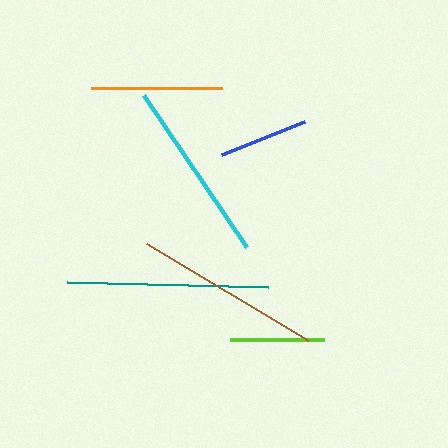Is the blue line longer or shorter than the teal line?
The teal line is longer than the blue line.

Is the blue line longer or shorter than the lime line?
The lime line is longer than the blue line.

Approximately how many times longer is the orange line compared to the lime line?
The orange line is approximately 1.4 times the length of the lime line.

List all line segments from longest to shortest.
From longest to shortest: teal, brown, cyan, orange, lime, blue.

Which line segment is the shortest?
The blue line is the shortest at approximately 89 pixels.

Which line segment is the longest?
The teal line is the longest at approximately 202 pixels.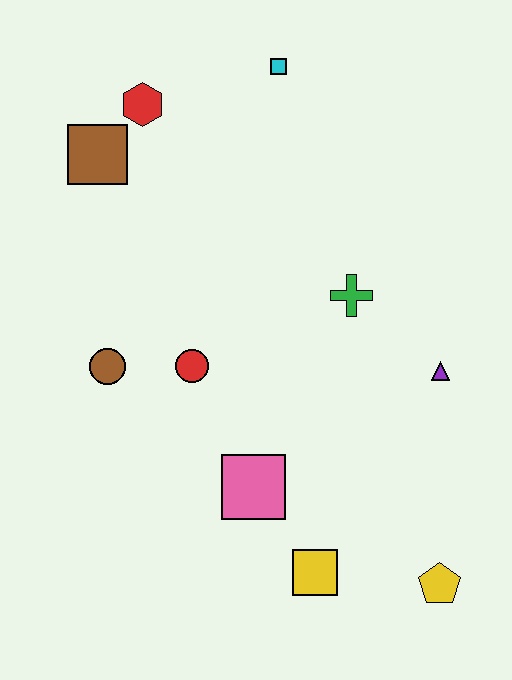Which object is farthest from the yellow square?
The cyan square is farthest from the yellow square.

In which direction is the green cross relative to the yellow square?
The green cross is above the yellow square.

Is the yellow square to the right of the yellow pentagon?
No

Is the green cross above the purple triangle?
Yes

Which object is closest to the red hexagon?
The brown square is closest to the red hexagon.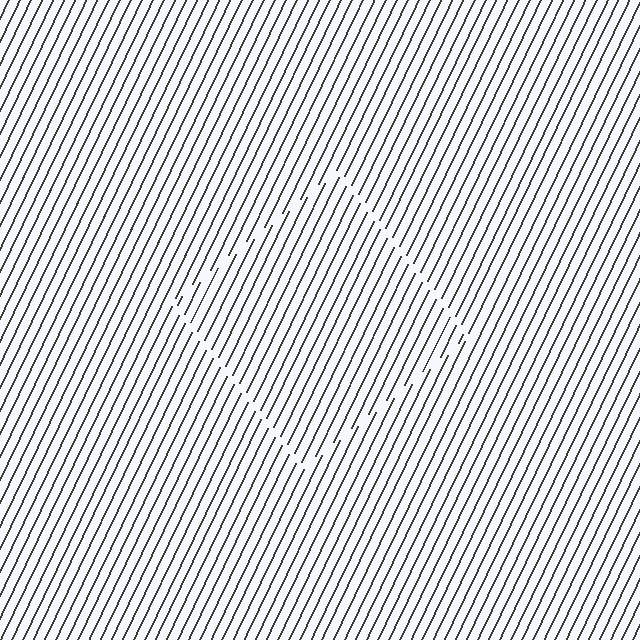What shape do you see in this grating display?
An illusory square. The interior of the shape contains the same grating, shifted by half a period — the contour is defined by the phase discontinuity where line-ends from the inner and outer gratings abut.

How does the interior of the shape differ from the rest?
The interior of the shape contains the same grating, shifted by half a period — the contour is defined by the phase discontinuity where line-ends from the inner and outer gratings abut.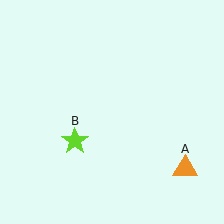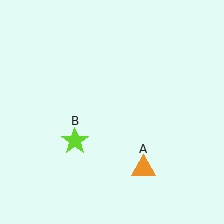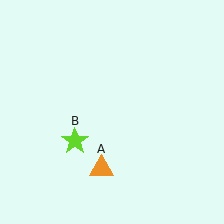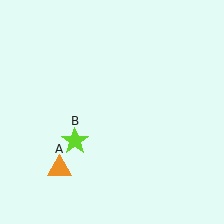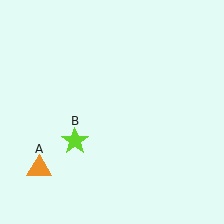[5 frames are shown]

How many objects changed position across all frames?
1 object changed position: orange triangle (object A).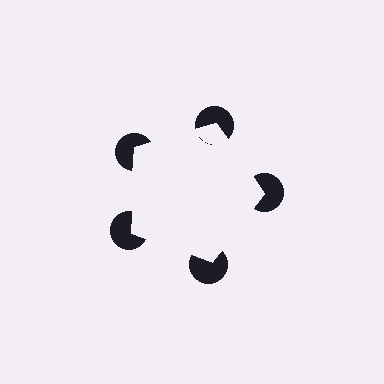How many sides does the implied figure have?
5 sides.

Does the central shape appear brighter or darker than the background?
It typically appears slightly brighter than the background, even though no actual brightness change is drawn.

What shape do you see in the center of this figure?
An illusory pentagon — its edges are inferred from the aligned wedge cuts in the pac-man discs, not physically drawn.